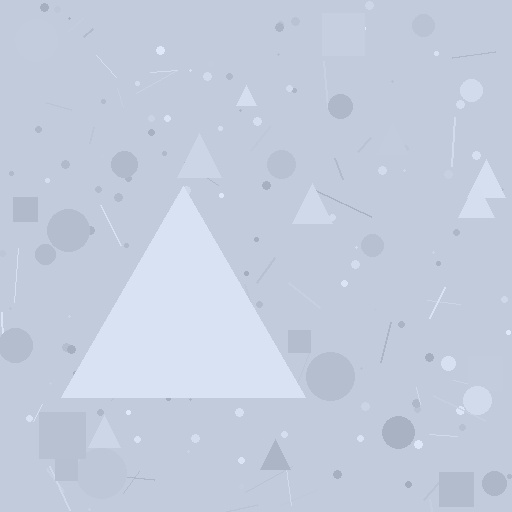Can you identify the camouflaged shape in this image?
The camouflaged shape is a triangle.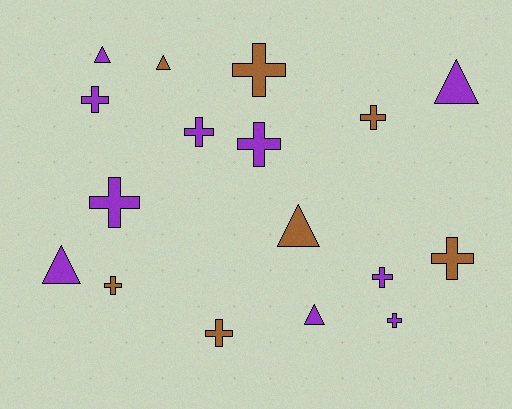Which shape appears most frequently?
Cross, with 11 objects.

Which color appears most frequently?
Purple, with 10 objects.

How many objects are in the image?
There are 17 objects.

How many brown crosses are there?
There are 5 brown crosses.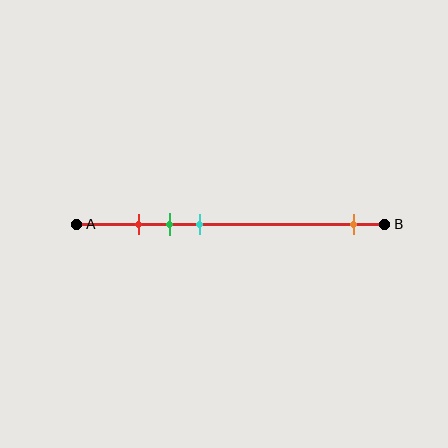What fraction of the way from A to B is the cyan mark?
The cyan mark is approximately 40% (0.4) of the way from A to B.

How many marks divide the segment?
There are 4 marks dividing the segment.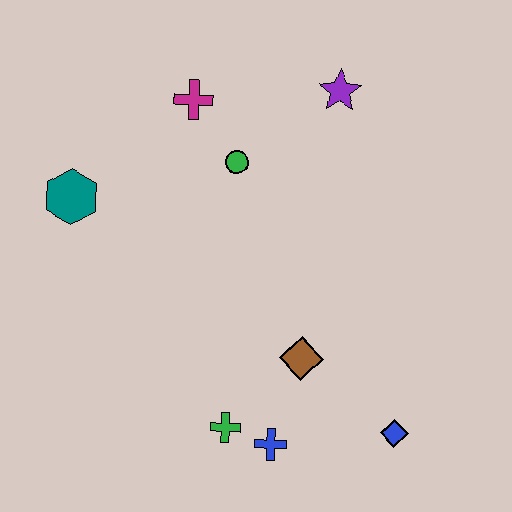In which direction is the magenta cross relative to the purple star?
The magenta cross is to the left of the purple star.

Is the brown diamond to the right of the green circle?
Yes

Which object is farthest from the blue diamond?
The teal hexagon is farthest from the blue diamond.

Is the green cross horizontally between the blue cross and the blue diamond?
No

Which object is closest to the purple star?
The green circle is closest to the purple star.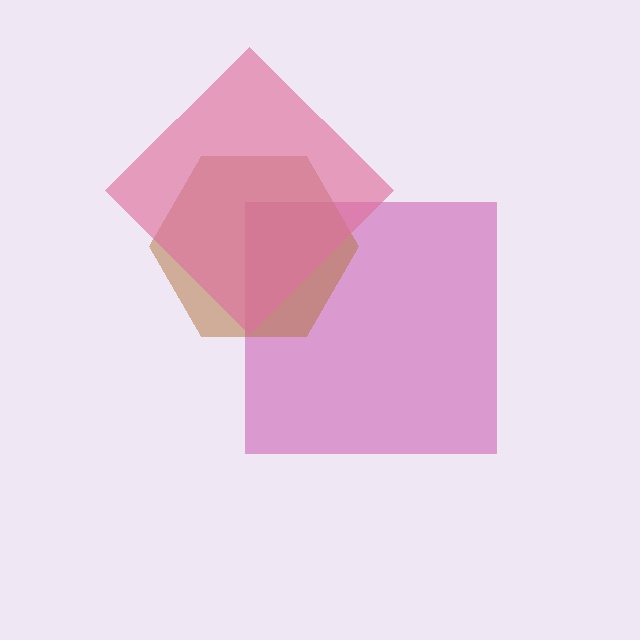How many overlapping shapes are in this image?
There are 3 overlapping shapes in the image.